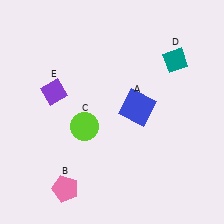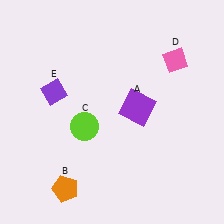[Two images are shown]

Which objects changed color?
A changed from blue to purple. B changed from pink to orange. D changed from teal to pink.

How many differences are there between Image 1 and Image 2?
There are 3 differences between the two images.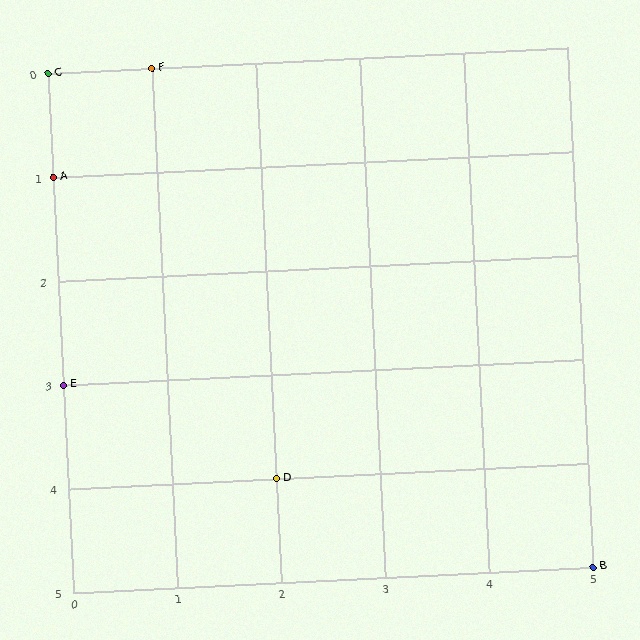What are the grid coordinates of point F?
Point F is at grid coordinates (1, 0).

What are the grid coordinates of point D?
Point D is at grid coordinates (2, 4).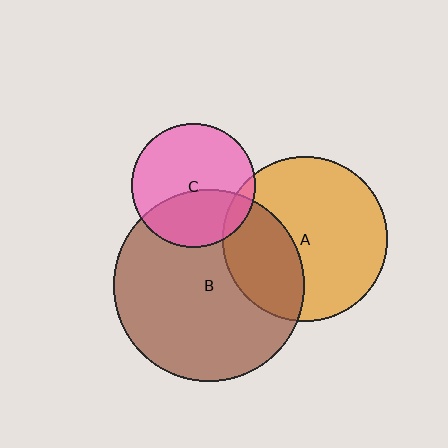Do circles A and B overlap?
Yes.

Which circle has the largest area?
Circle B (brown).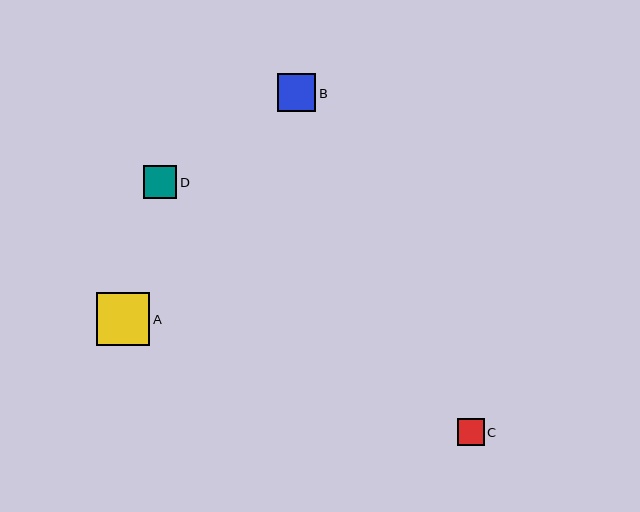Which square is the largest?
Square A is the largest with a size of approximately 53 pixels.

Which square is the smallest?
Square C is the smallest with a size of approximately 26 pixels.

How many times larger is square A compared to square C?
Square A is approximately 2.0 times the size of square C.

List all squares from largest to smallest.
From largest to smallest: A, B, D, C.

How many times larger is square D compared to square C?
Square D is approximately 1.3 times the size of square C.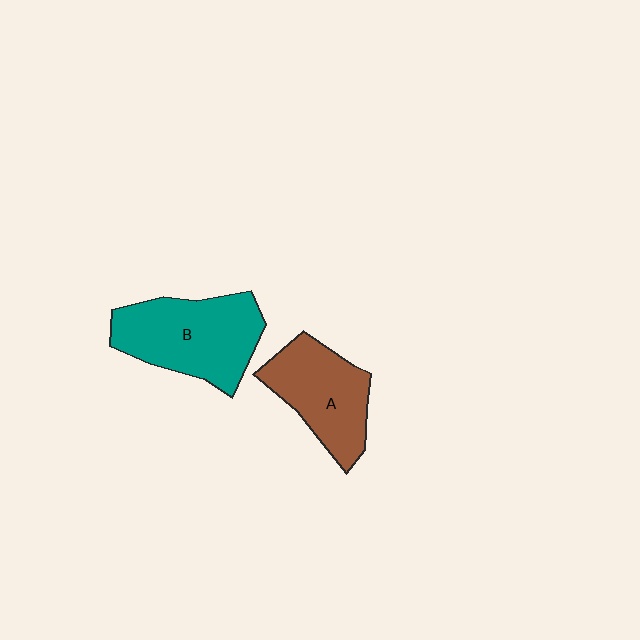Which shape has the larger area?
Shape B (teal).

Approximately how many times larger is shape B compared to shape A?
Approximately 1.2 times.